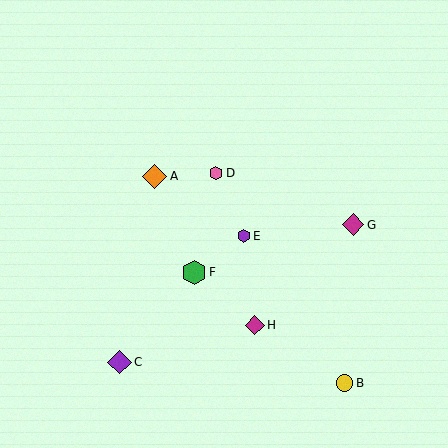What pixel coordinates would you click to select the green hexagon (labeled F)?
Click at (194, 272) to select the green hexagon F.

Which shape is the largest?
The orange diamond (labeled A) is the largest.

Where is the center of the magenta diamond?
The center of the magenta diamond is at (255, 325).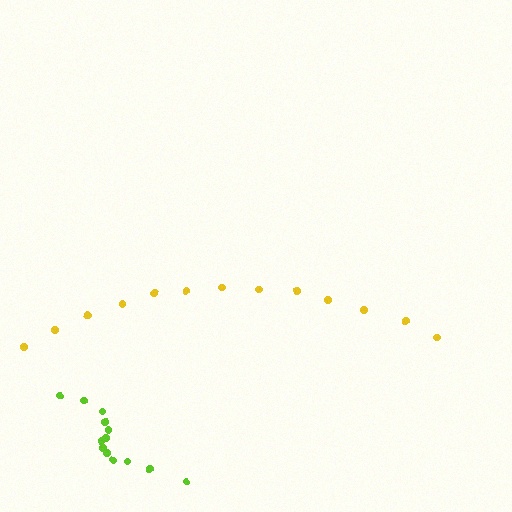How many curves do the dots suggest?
There are 2 distinct paths.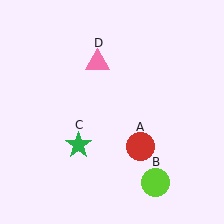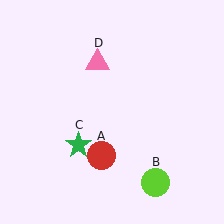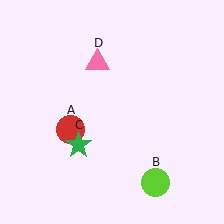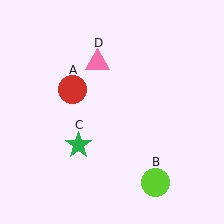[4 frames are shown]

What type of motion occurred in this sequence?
The red circle (object A) rotated clockwise around the center of the scene.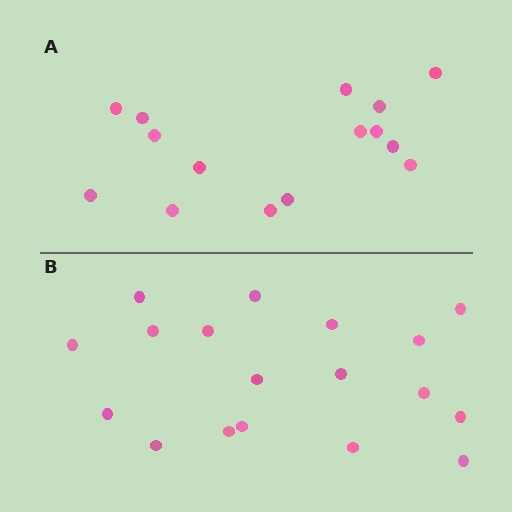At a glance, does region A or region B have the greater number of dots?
Region B (the bottom region) has more dots.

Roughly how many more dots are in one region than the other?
Region B has just a few more — roughly 2 or 3 more dots than region A.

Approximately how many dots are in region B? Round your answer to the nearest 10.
About 20 dots. (The exact count is 18, which rounds to 20.)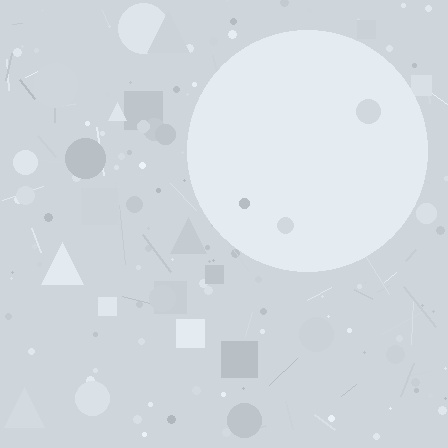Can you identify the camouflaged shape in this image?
The camouflaged shape is a circle.